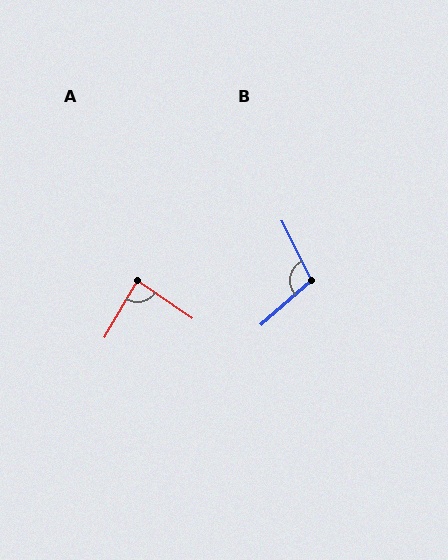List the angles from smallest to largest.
A (86°), B (105°).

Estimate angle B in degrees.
Approximately 105 degrees.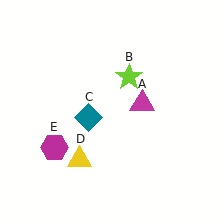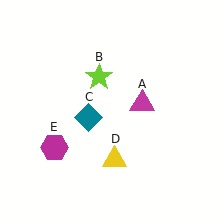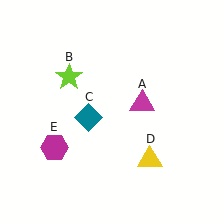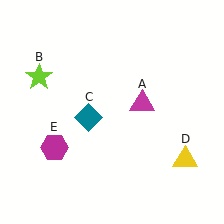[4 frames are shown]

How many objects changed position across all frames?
2 objects changed position: lime star (object B), yellow triangle (object D).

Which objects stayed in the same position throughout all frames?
Magenta triangle (object A) and teal diamond (object C) and magenta hexagon (object E) remained stationary.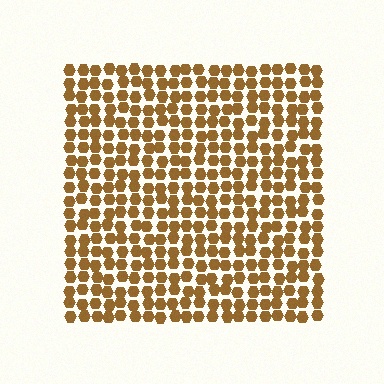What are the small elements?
The small elements are hexagons.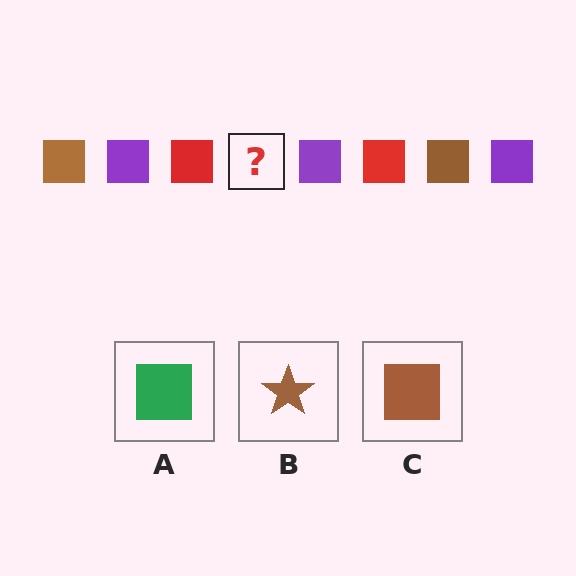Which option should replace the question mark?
Option C.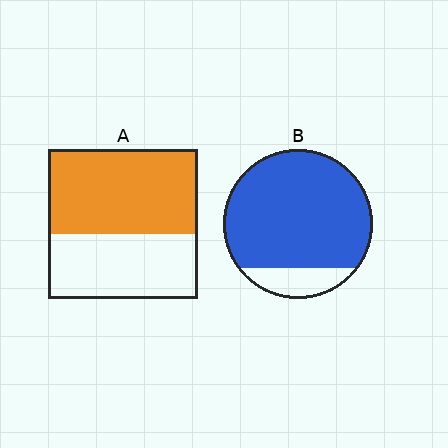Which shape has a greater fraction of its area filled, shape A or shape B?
Shape B.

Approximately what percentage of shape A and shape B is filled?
A is approximately 55% and B is approximately 85%.